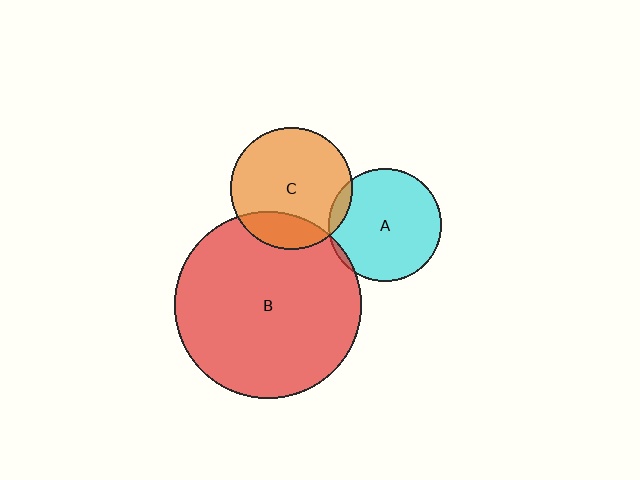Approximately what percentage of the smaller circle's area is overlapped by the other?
Approximately 5%.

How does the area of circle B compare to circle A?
Approximately 2.8 times.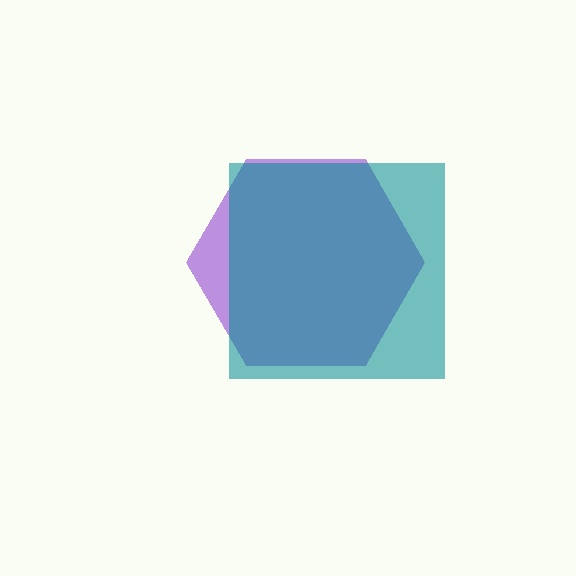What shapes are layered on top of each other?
The layered shapes are: a purple hexagon, a teal square.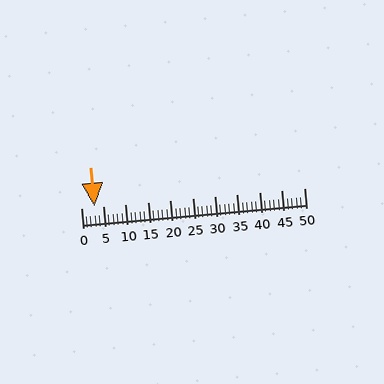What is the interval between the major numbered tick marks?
The major tick marks are spaced 5 units apart.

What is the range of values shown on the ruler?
The ruler shows values from 0 to 50.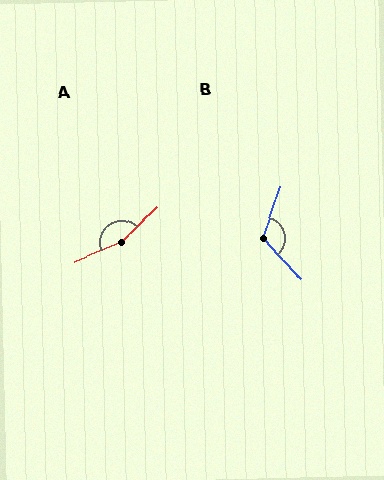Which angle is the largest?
A, at approximately 160 degrees.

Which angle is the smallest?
B, at approximately 119 degrees.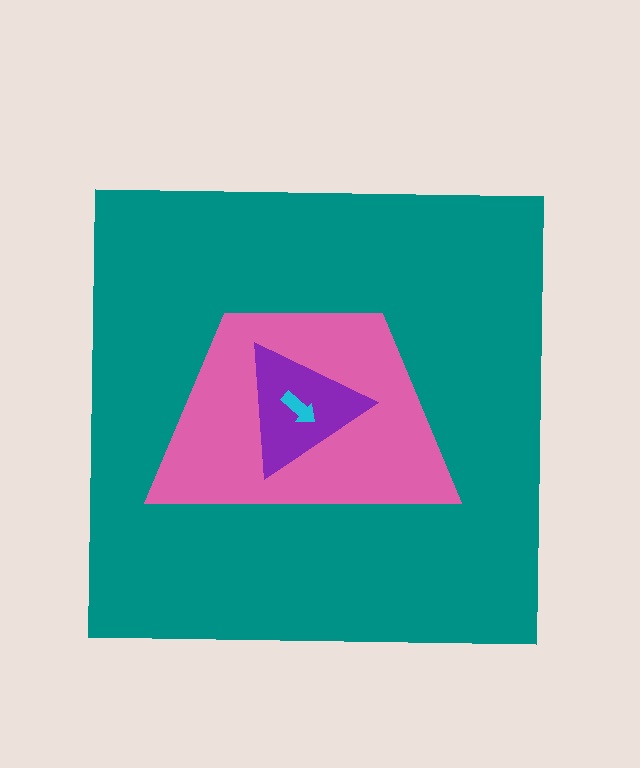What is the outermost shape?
The teal square.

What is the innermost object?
The cyan arrow.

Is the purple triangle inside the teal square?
Yes.